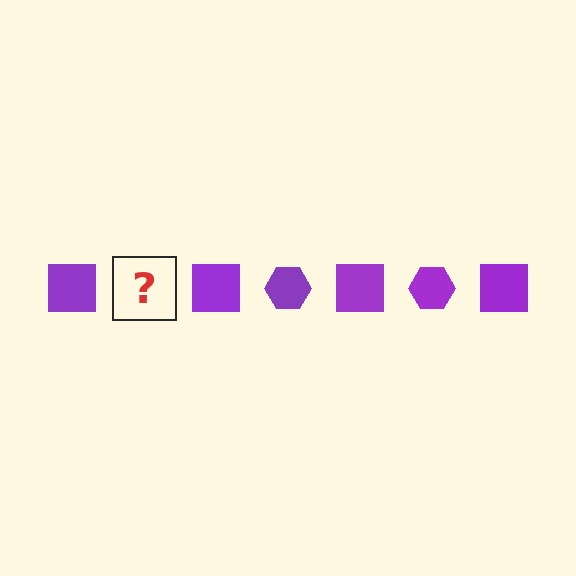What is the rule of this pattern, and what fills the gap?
The rule is that the pattern cycles through square, hexagon shapes in purple. The gap should be filled with a purple hexagon.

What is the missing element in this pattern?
The missing element is a purple hexagon.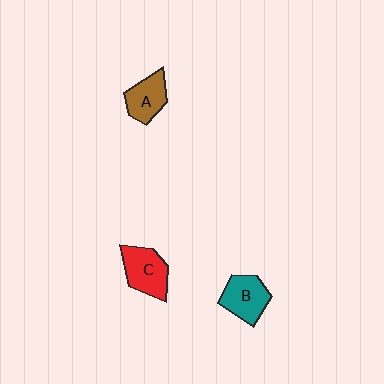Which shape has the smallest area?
Shape A (brown).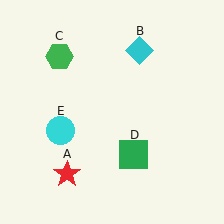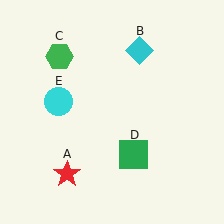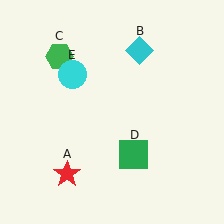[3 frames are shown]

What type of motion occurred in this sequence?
The cyan circle (object E) rotated clockwise around the center of the scene.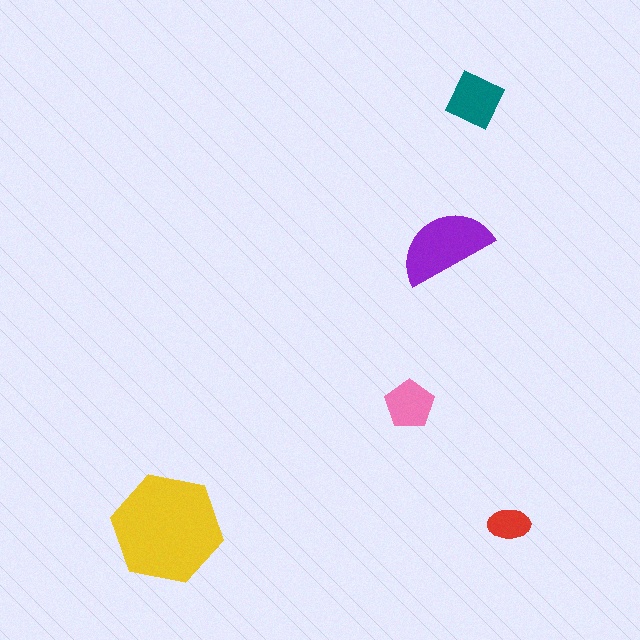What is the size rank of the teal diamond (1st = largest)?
3rd.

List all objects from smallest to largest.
The red ellipse, the pink pentagon, the teal diamond, the purple semicircle, the yellow hexagon.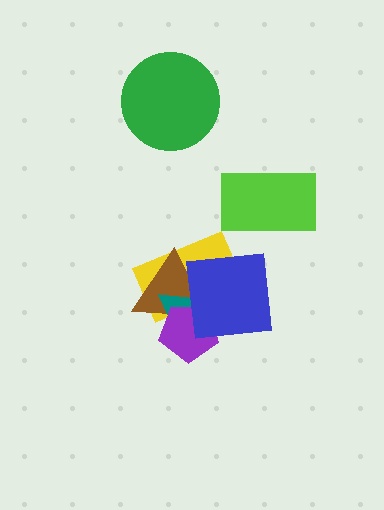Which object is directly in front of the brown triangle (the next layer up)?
The teal triangle is directly in front of the brown triangle.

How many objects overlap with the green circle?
0 objects overlap with the green circle.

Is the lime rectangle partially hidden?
No, no other shape covers it.